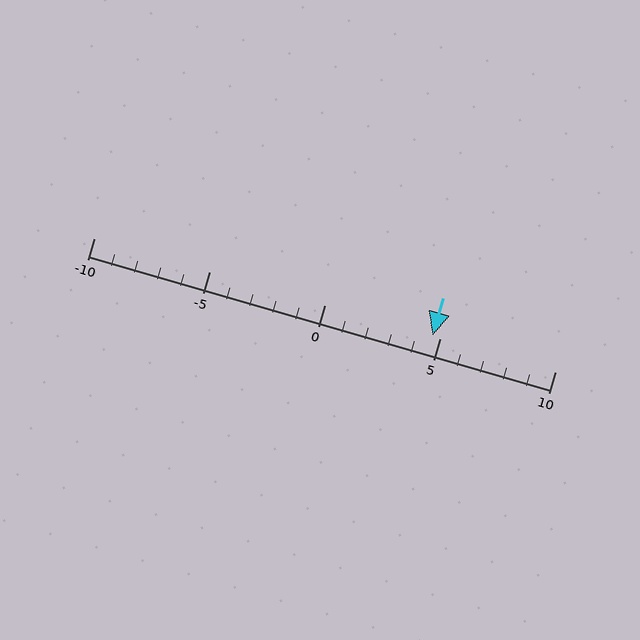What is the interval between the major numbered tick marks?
The major tick marks are spaced 5 units apart.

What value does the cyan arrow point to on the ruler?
The cyan arrow points to approximately 5.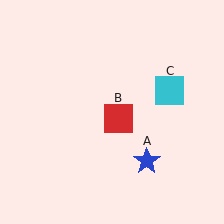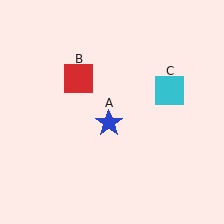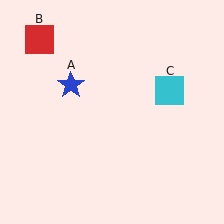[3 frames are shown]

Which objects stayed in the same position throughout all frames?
Cyan square (object C) remained stationary.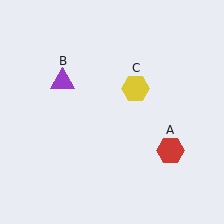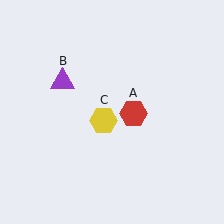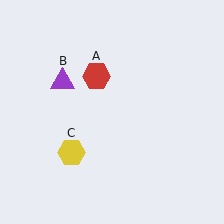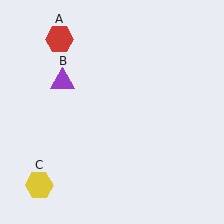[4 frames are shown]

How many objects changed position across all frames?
2 objects changed position: red hexagon (object A), yellow hexagon (object C).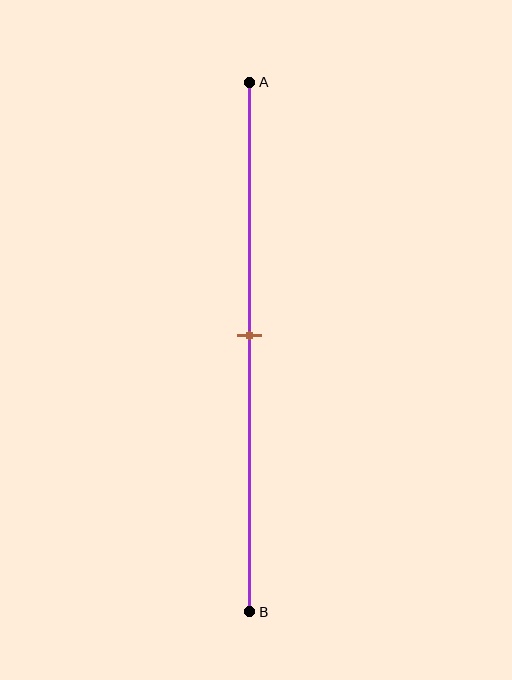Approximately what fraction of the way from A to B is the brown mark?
The brown mark is approximately 50% of the way from A to B.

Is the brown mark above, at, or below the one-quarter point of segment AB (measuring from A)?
The brown mark is below the one-quarter point of segment AB.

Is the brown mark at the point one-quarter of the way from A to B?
No, the mark is at about 50% from A, not at the 25% one-quarter point.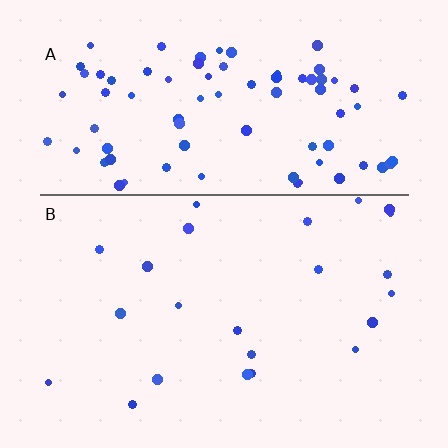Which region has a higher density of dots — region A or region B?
A (the top).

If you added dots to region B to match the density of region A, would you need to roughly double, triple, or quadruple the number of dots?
Approximately quadruple.